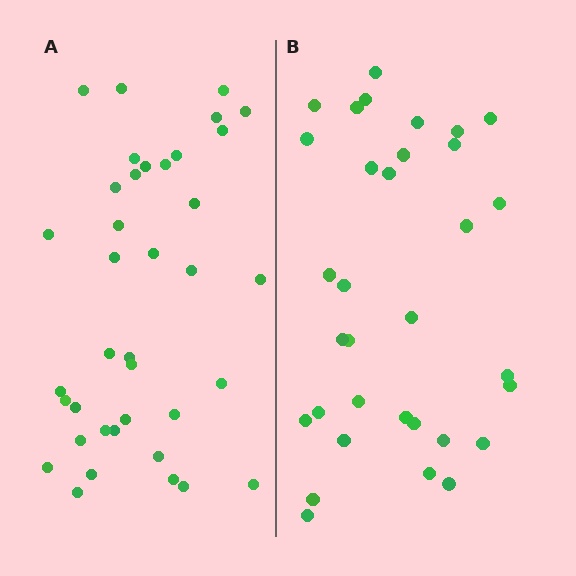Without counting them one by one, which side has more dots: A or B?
Region A (the left region) has more dots.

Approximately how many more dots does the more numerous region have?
Region A has about 5 more dots than region B.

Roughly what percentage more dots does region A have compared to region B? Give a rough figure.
About 15% more.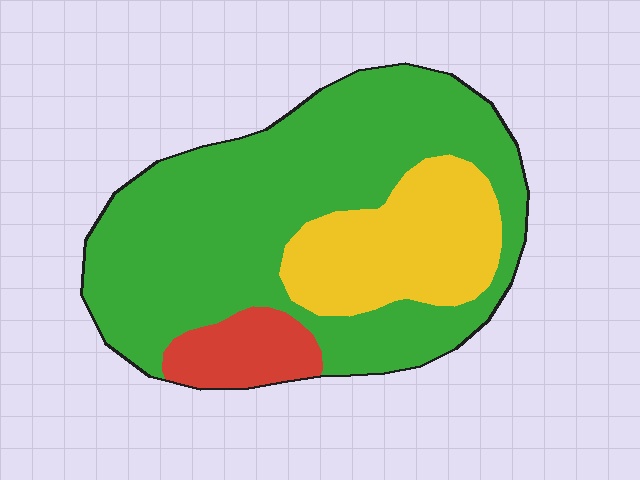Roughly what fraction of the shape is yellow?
Yellow takes up about one quarter (1/4) of the shape.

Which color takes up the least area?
Red, at roughly 10%.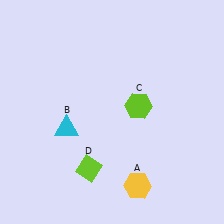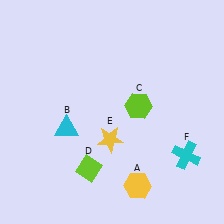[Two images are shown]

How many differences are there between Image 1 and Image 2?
There are 2 differences between the two images.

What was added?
A yellow star (E), a cyan cross (F) were added in Image 2.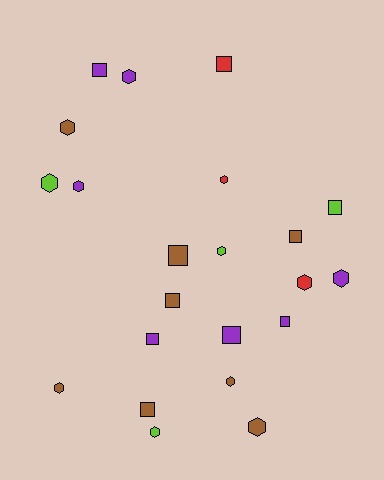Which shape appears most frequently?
Hexagon, with 12 objects.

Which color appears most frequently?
Brown, with 8 objects.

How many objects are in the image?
There are 22 objects.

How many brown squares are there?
There are 4 brown squares.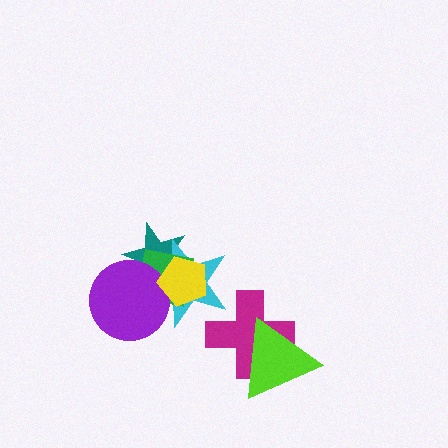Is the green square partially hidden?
Yes, it is partially covered by another shape.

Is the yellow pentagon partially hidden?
No, no other shape covers it.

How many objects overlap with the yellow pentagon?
4 objects overlap with the yellow pentagon.